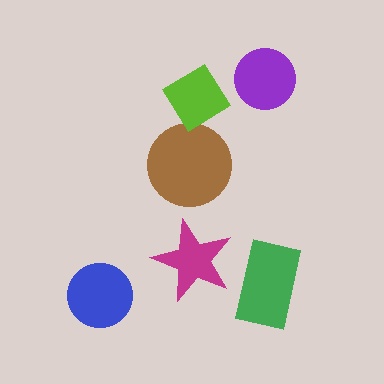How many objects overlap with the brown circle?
1 object overlaps with the brown circle.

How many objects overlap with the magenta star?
0 objects overlap with the magenta star.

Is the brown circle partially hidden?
Yes, it is partially covered by another shape.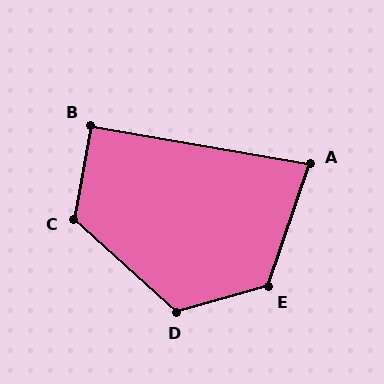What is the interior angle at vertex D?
Approximately 122 degrees (obtuse).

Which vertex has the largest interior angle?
E, at approximately 125 degrees.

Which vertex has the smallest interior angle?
A, at approximately 81 degrees.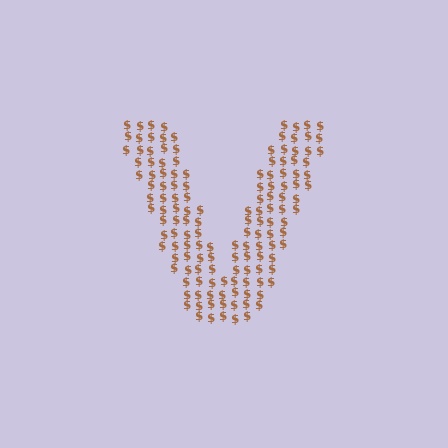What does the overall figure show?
The overall figure shows the letter V.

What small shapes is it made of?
It is made of small dollar signs.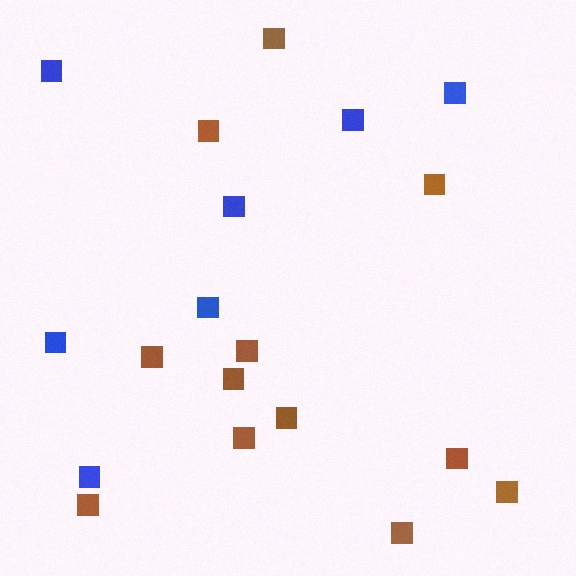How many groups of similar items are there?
There are 2 groups: one group of blue squares (7) and one group of brown squares (12).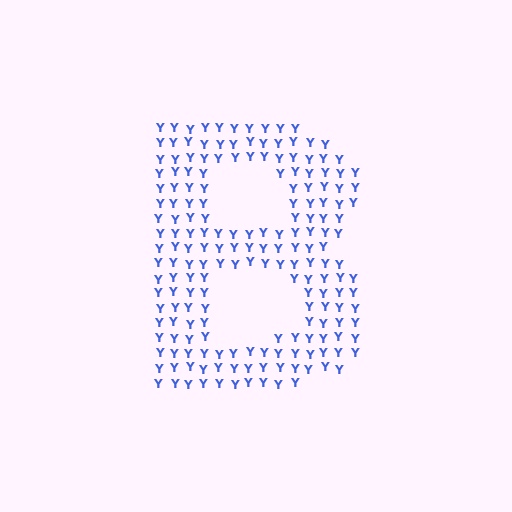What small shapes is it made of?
It is made of small letter Y's.